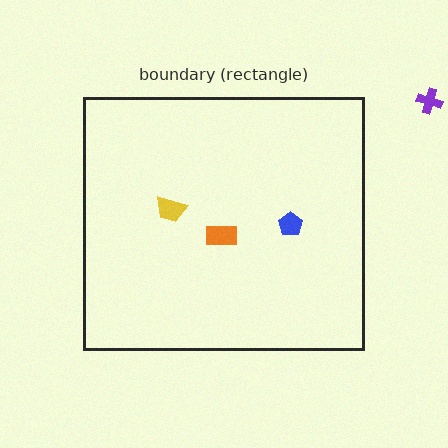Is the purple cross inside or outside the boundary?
Outside.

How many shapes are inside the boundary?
3 inside, 1 outside.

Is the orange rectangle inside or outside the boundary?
Inside.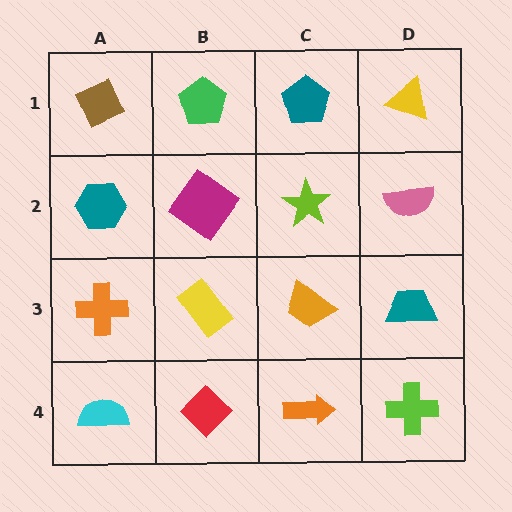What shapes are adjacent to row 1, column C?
A lime star (row 2, column C), a green pentagon (row 1, column B), a yellow triangle (row 1, column D).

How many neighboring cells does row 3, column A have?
3.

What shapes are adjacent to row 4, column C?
An orange trapezoid (row 3, column C), a red diamond (row 4, column B), a lime cross (row 4, column D).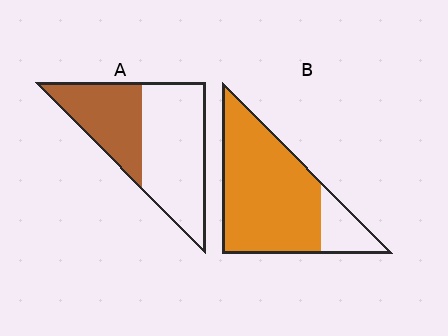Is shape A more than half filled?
No.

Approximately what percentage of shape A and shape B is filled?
A is approximately 40% and B is approximately 80%.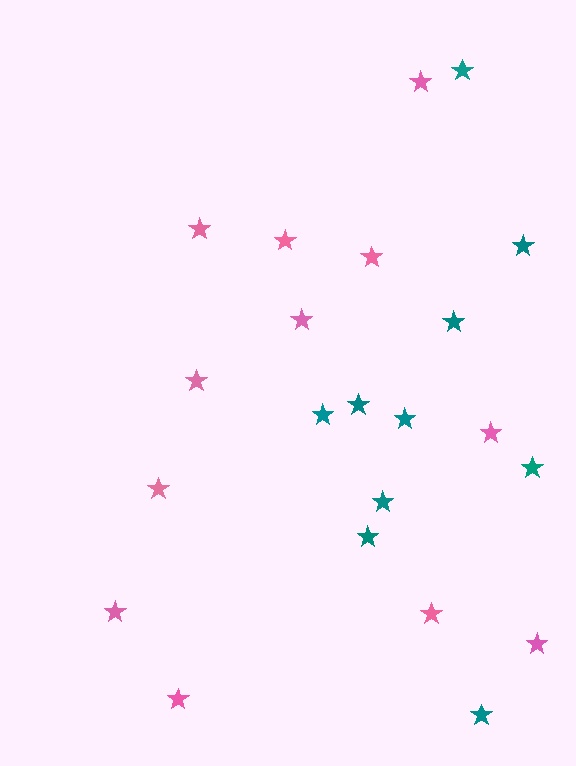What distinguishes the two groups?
There are 2 groups: one group of pink stars (12) and one group of teal stars (10).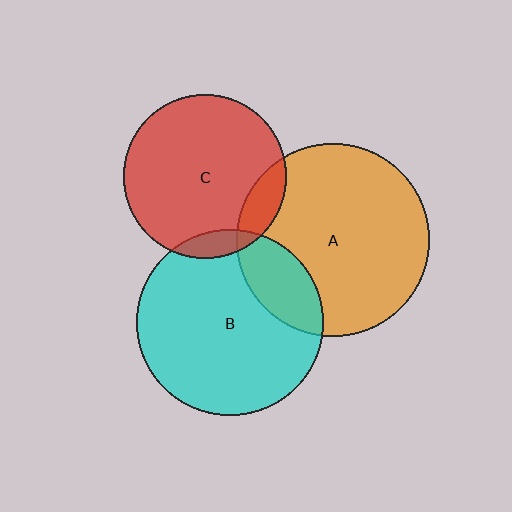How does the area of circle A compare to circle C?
Approximately 1.4 times.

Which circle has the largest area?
Circle A (orange).